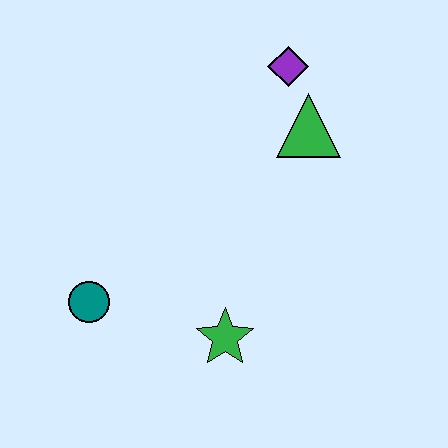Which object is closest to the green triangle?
The purple diamond is closest to the green triangle.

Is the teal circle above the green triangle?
No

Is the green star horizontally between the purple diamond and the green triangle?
No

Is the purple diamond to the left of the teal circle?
No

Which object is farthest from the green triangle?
The teal circle is farthest from the green triangle.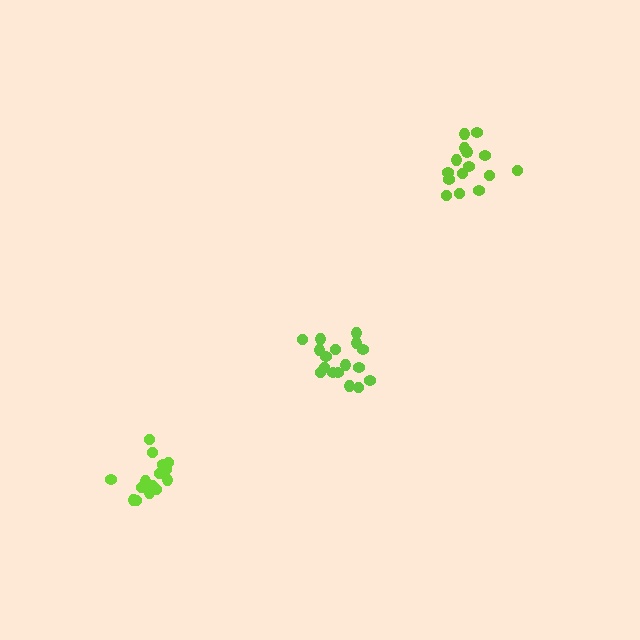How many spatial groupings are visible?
There are 3 spatial groupings.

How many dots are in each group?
Group 1: 17 dots, Group 2: 15 dots, Group 3: 15 dots (47 total).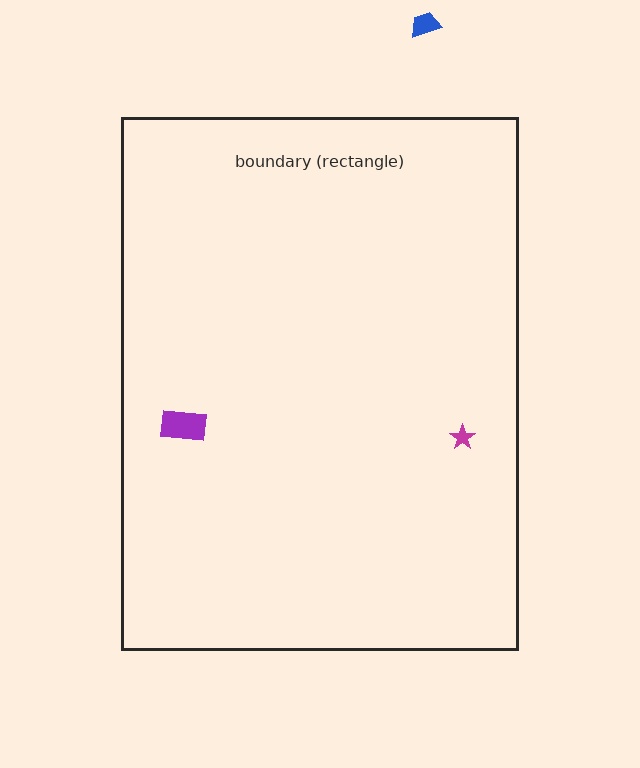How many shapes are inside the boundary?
2 inside, 1 outside.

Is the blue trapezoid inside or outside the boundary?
Outside.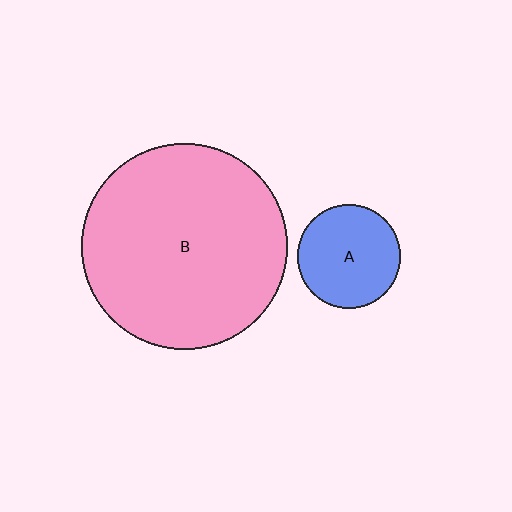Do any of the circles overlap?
No, none of the circles overlap.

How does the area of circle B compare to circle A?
Approximately 3.9 times.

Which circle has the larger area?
Circle B (pink).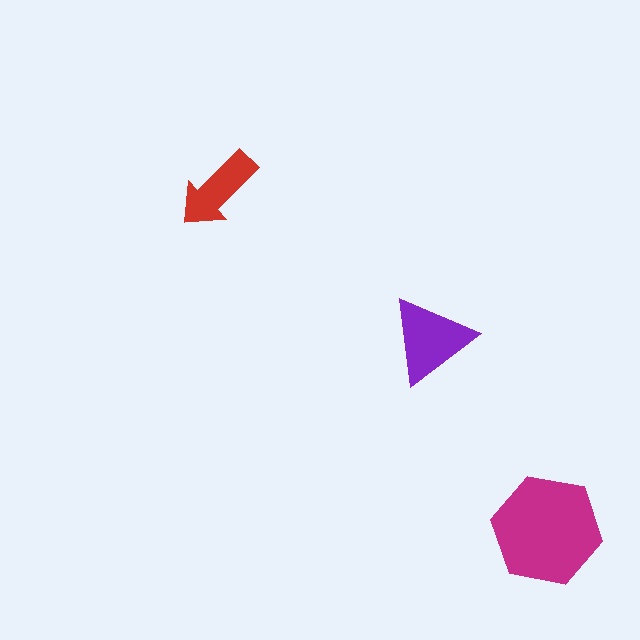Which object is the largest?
The magenta hexagon.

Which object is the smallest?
The red arrow.